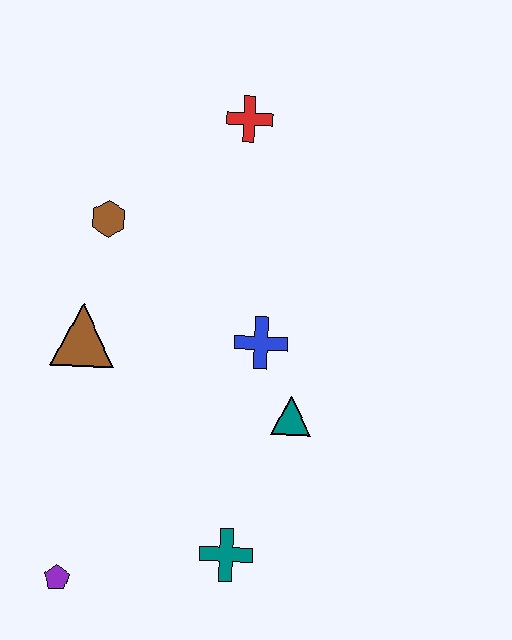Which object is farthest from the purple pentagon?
The red cross is farthest from the purple pentagon.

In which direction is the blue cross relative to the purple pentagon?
The blue cross is above the purple pentagon.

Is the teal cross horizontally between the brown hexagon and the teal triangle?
Yes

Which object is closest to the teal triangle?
The blue cross is closest to the teal triangle.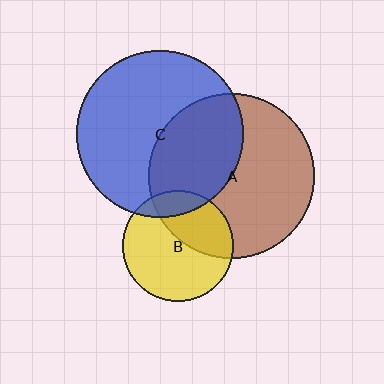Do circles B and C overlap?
Yes.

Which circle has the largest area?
Circle C (blue).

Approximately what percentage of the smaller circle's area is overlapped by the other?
Approximately 15%.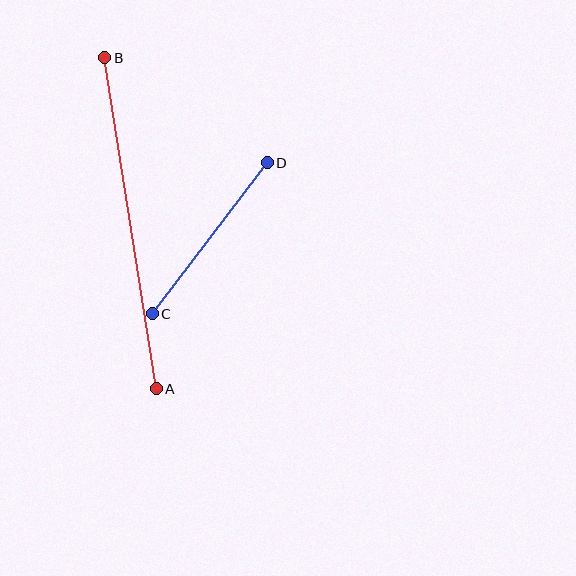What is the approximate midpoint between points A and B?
The midpoint is at approximately (130, 223) pixels.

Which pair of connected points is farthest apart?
Points A and B are farthest apart.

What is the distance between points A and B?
The distance is approximately 335 pixels.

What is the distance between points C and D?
The distance is approximately 190 pixels.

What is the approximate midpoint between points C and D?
The midpoint is at approximately (210, 238) pixels.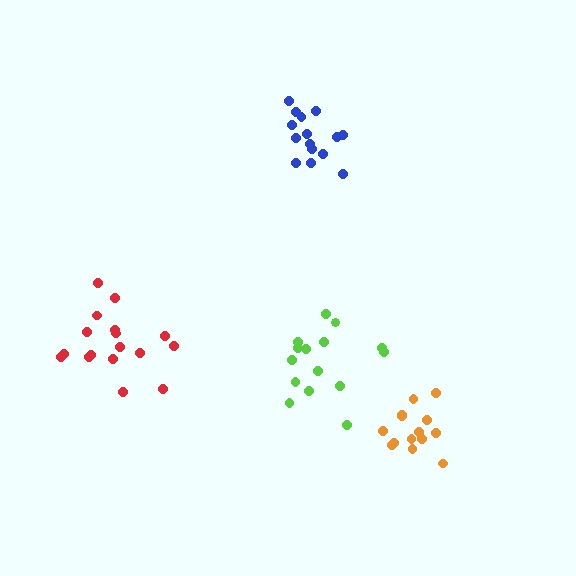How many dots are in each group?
Group 1: 15 dots, Group 2: 14 dots, Group 3: 17 dots, Group 4: 15 dots (61 total).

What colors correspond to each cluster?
The clusters are colored: blue, orange, red, lime.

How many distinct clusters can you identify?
There are 4 distinct clusters.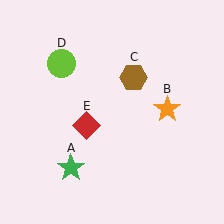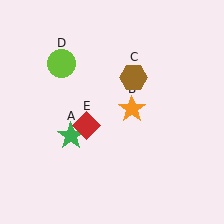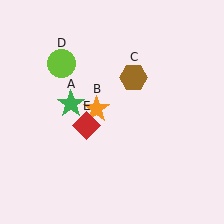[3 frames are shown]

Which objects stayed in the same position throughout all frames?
Brown hexagon (object C) and lime circle (object D) and red diamond (object E) remained stationary.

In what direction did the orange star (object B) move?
The orange star (object B) moved left.